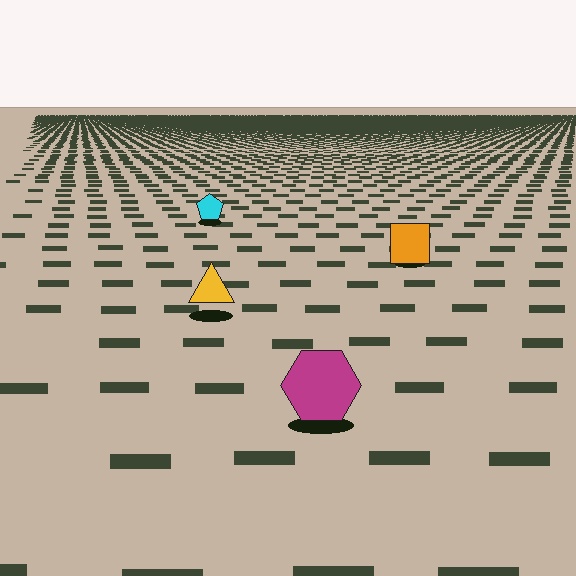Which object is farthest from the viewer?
The cyan pentagon is farthest from the viewer. It appears smaller and the ground texture around it is denser.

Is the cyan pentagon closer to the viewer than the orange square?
No. The orange square is closer — you can tell from the texture gradient: the ground texture is coarser near it.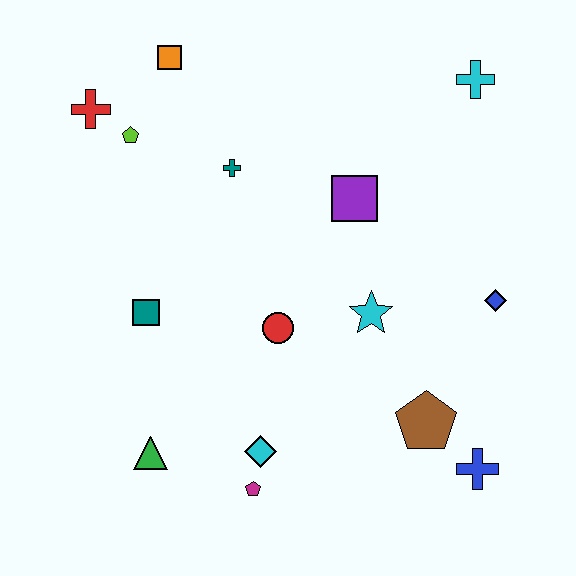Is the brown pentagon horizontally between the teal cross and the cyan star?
No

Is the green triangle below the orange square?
Yes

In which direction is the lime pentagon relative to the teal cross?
The lime pentagon is to the left of the teal cross.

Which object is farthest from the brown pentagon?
The red cross is farthest from the brown pentagon.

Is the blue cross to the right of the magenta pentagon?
Yes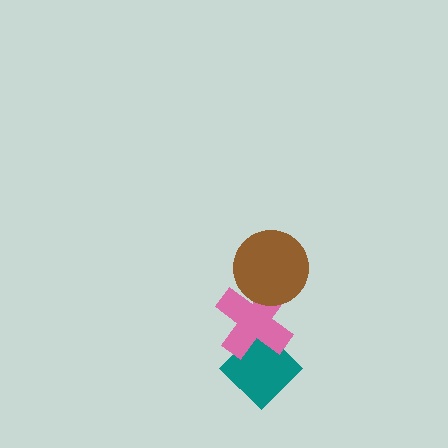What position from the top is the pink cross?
The pink cross is 2nd from the top.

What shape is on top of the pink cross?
The brown circle is on top of the pink cross.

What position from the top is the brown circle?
The brown circle is 1st from the top.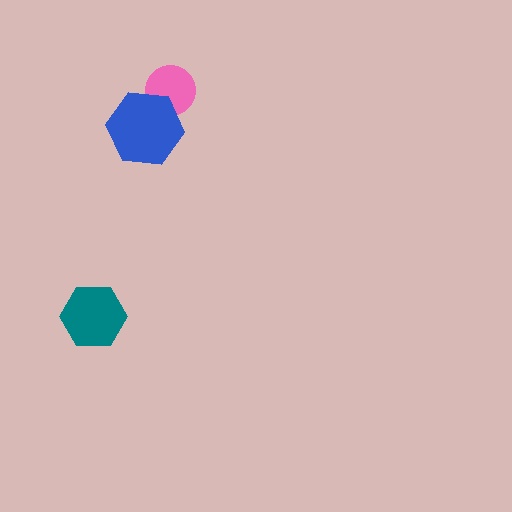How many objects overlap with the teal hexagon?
0 objects overlap with the teal hexagon.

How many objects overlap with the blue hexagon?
1 object overlaps with the blue hexagon.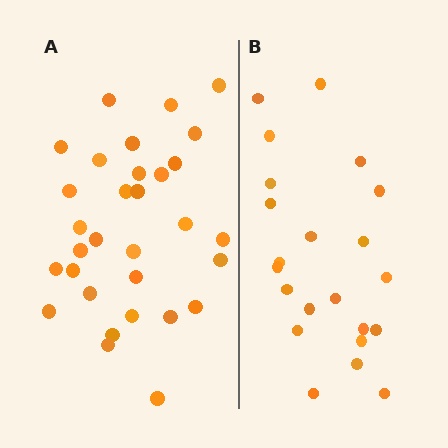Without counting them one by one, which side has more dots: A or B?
Region A (the left region) has more dots.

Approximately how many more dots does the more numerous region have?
Region A has roughly 8 or so more dots than region B.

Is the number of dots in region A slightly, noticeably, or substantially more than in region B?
Region A has noticeably more, but not dramatically so. The ratio is roughly 1.4 to 1.